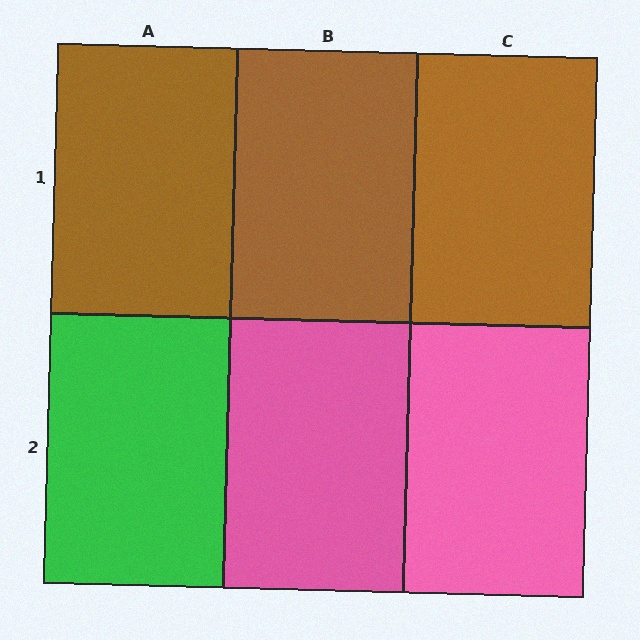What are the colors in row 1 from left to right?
Brown, brown, brown.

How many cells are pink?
2 cells are pink.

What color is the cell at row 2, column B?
Pink.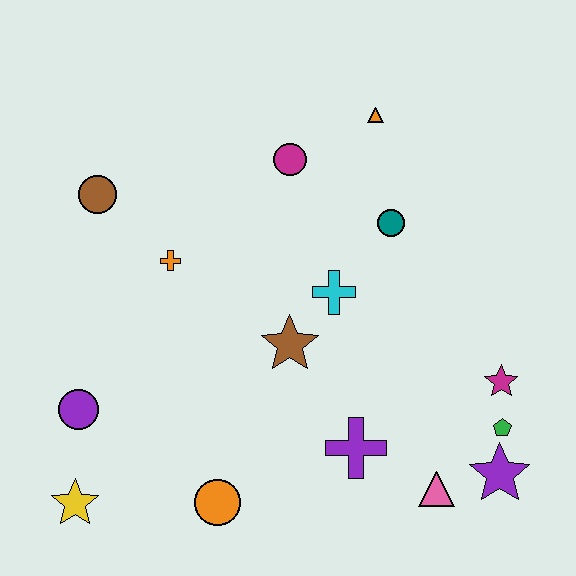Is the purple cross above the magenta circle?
No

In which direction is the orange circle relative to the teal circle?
The orange circle is below the teal circle.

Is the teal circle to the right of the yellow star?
Yes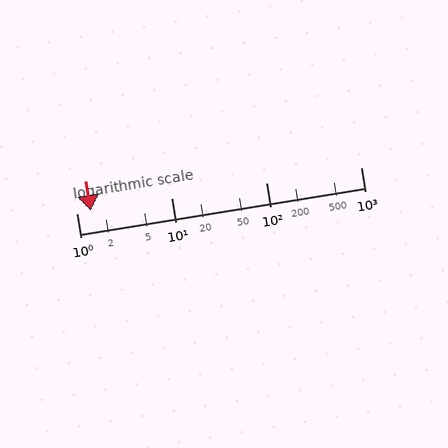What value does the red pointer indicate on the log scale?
The pointer indicates approximately 1.4.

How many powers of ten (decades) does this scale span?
The scale spans 3 decades, from 1 to 1000.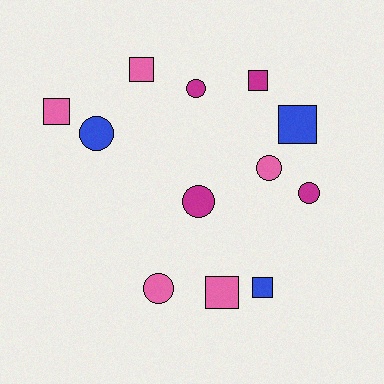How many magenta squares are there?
There is 1 magenta square.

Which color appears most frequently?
Pink, with 5 objects.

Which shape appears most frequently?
Square, with 6 objects.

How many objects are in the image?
There are 12 objects.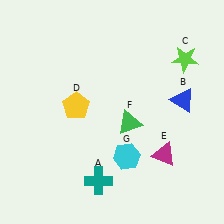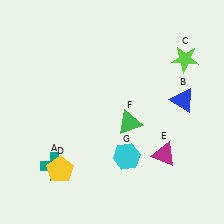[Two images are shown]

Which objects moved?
The objects that moved are: the teal cross (A), the yellow pentagon (D).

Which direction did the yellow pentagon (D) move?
The yellow pentagon (D) moved down.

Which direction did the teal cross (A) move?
The teal cross (A) moved left.